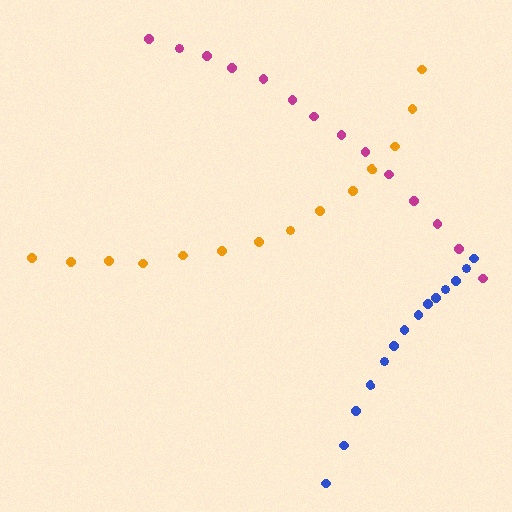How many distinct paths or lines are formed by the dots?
There are 3 distinct paths.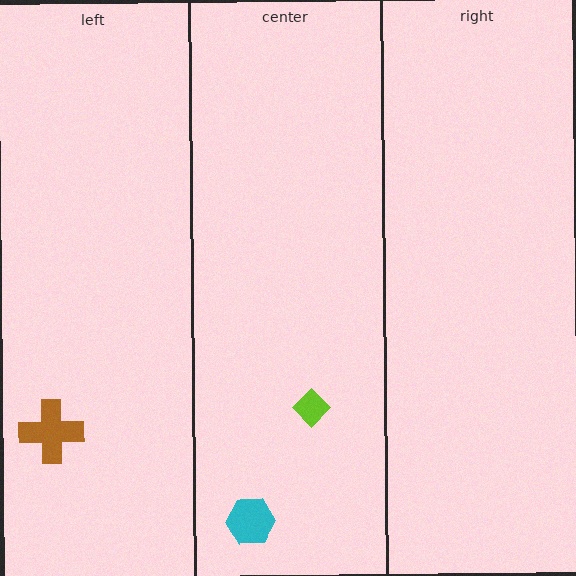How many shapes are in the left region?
1.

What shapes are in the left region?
The brown cross.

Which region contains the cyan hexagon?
The center region.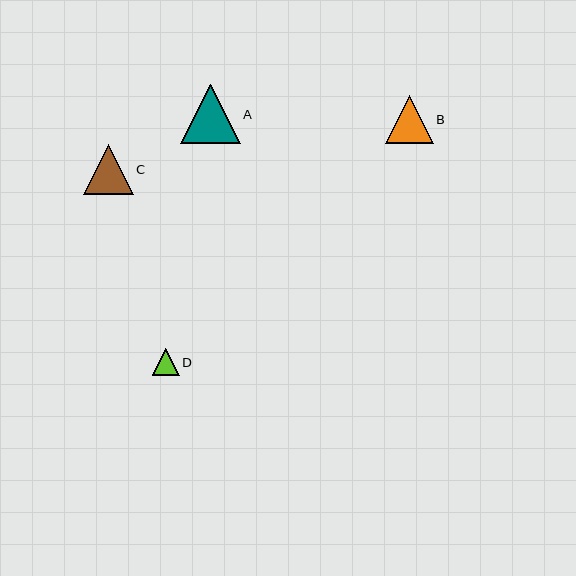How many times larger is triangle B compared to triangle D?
Triangle B is approximately 1.8 times the size of triangle D.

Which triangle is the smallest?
Triangle D is the smallest with a size of approximately 27 pixels.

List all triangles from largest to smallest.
From largest to smallest: A, C, B, D.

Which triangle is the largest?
Triangle A is the largest with a size of approximately 59 pixels.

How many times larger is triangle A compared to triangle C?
Triangle A is approximately 1.2 times the size of triangle C.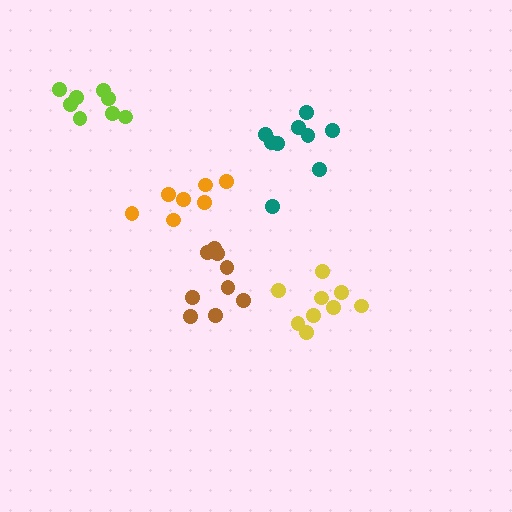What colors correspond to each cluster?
The clusters are colored: orange, brown, yellow, teal, lime.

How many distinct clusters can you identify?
There are 5 distinct clusters.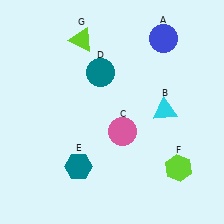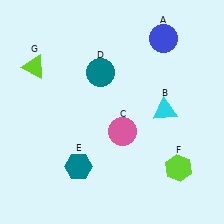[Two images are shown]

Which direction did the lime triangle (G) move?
The lime triangle (G) moved left.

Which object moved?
The lime triangle (G) moved left.